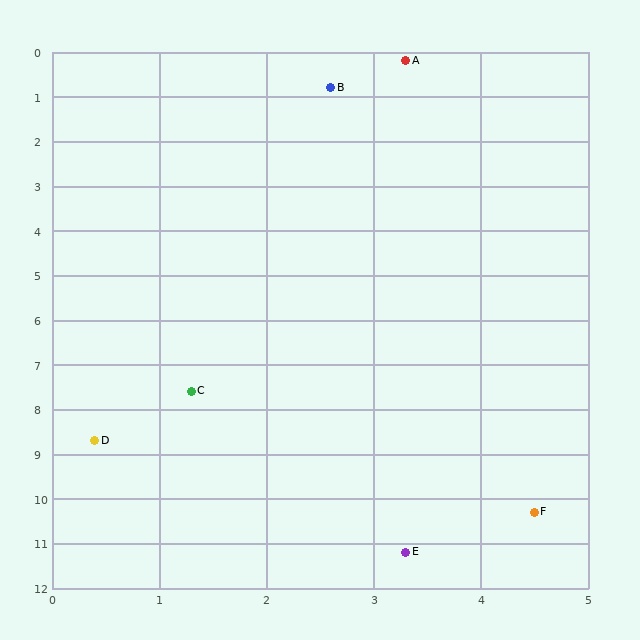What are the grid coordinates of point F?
Point F is at approximately (4.5, 10.3).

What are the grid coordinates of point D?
Point D is at approximately (0.4, 8.7).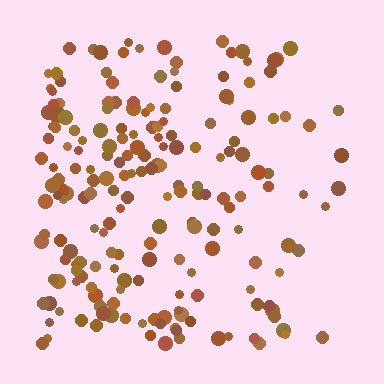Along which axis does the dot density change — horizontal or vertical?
Horizontal.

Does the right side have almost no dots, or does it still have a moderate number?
Still a moderate number, just noticeably fewer than the left.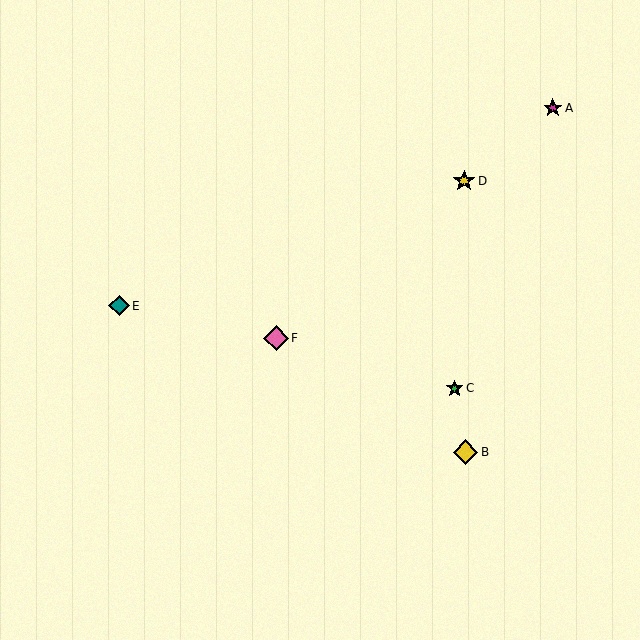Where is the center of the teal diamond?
The center of the teal diamond is at (119, 306).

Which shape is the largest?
The pink diamond (labeled F) is the largest.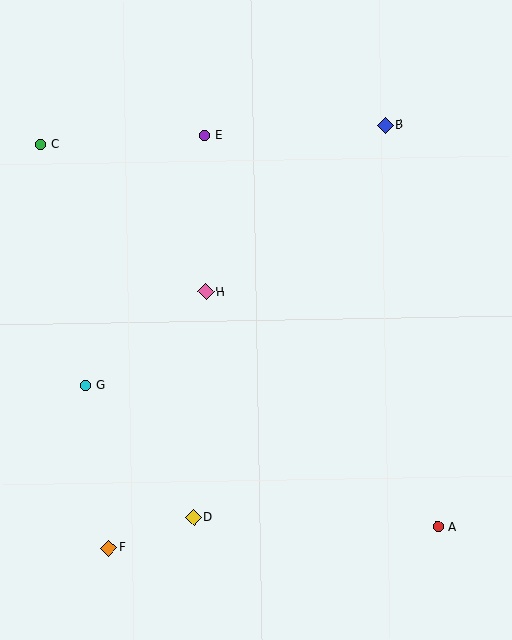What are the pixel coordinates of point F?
Point F is at (109, 548).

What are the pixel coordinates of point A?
Point A is at (438, 527).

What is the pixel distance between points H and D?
The distance between H and D is 226 pixels.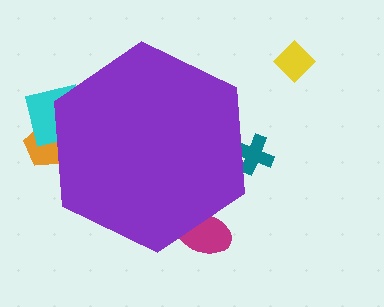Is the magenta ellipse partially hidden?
Yes, the magenta ellipse is partially hidden behind the purple hexagon.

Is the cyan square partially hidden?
Yes, the cyan square is partially hidden behind the purple hexagon.